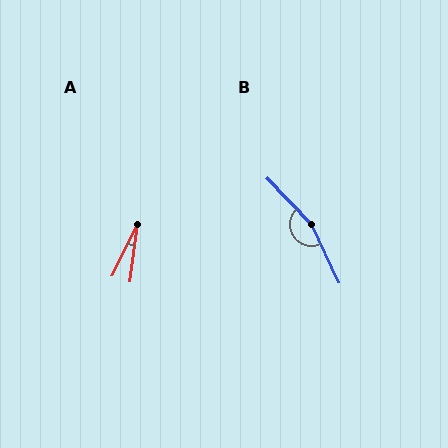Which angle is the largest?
B, at approximately 161 degrees.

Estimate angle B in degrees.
Approximately 161 degrees.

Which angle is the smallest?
A, at approximately 20 degrees.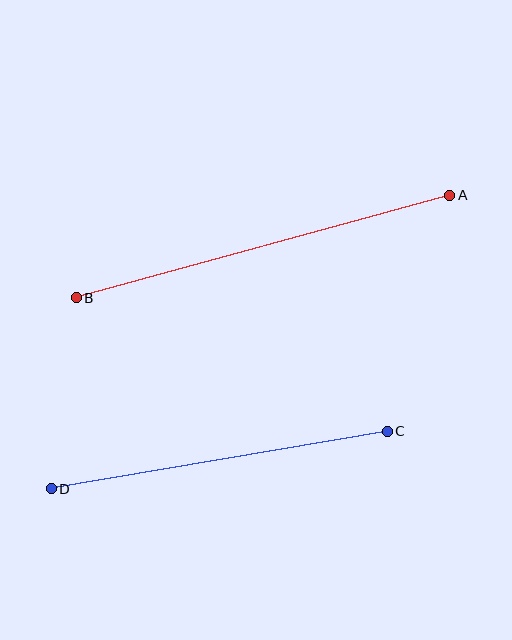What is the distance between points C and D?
The distance is approximately 341 pixels.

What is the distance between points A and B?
The distance is approximately 388 pixels.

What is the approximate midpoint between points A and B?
The midpoint is at approximately (263, 247) pixels.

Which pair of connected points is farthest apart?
Points A and B are farthest apart.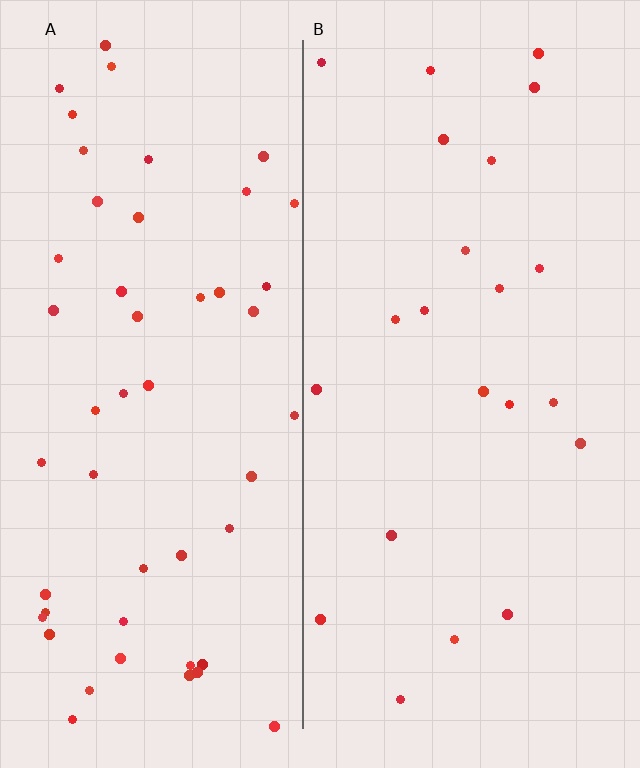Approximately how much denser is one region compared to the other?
Approximately 2.3× — region A over region B.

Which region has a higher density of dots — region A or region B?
A (the left).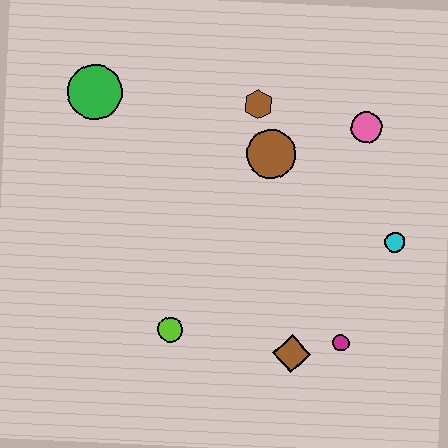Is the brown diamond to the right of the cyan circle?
No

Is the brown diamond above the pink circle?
No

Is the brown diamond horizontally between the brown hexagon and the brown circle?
No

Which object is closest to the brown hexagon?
The brown circle is closest to the brown hexagon.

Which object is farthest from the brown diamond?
The green circle is farthest from the brown diamond.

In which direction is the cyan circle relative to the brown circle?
The cyan circle is to the right of the brown circle.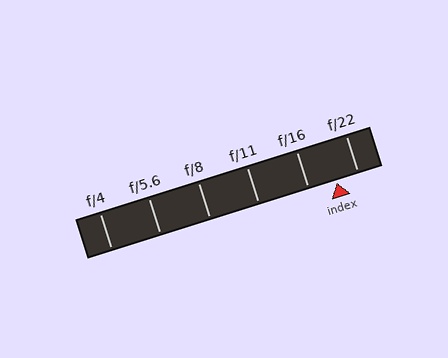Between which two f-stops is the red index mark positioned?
The index mark is between f/16 and f/22.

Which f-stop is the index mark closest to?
The index mark is closest to f/22.